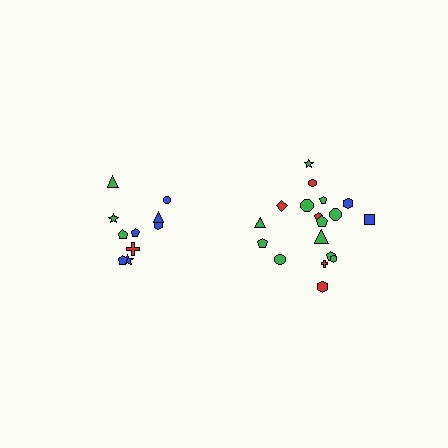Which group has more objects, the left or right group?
The right group.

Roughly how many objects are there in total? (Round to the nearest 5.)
Roughly 30 objects in total.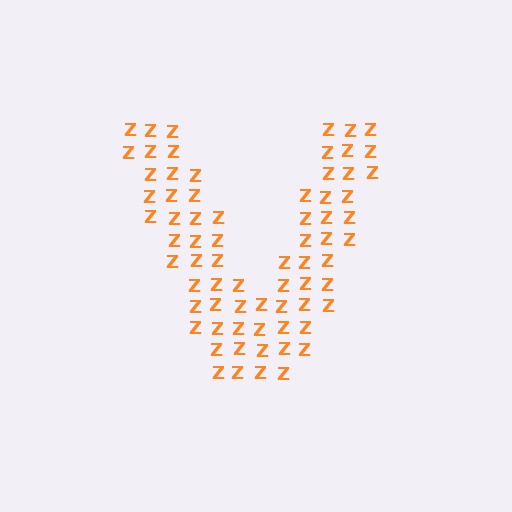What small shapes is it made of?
It is made of small letter Z's.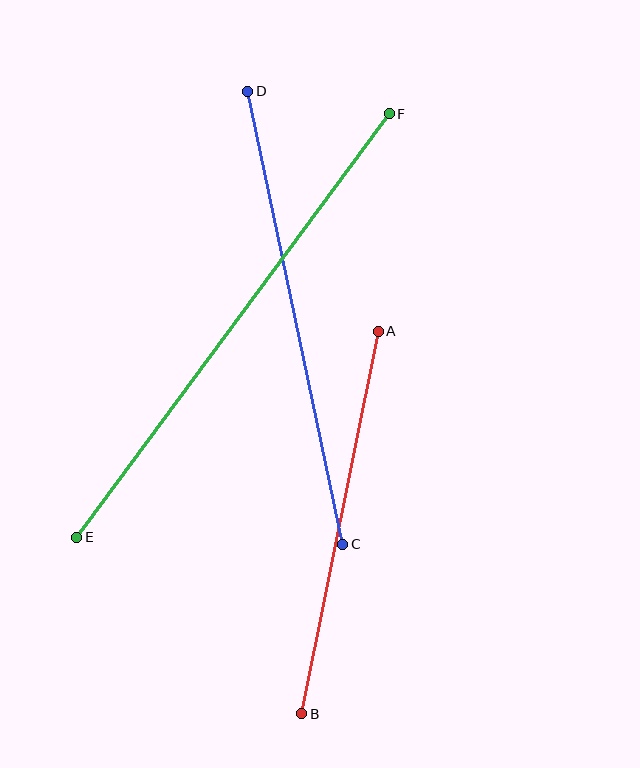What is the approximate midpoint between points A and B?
The midpoint is at approximately (340, 522) pixels.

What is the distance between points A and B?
The distance is approximately 390 pixels.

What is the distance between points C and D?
The distance is approximately 462 pixels.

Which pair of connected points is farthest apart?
Points E and F are farthest apart.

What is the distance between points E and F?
The distance is approximately 526 pixels.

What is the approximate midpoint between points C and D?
The midpoint is at approximately (295, 318) pixels.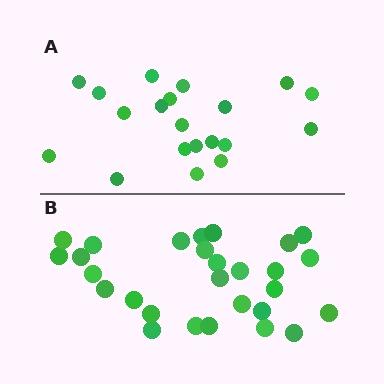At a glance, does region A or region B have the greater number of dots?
Region B (the bottom region) has more dots.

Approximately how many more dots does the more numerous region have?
Region B has roughly 8 or so more dots than region A.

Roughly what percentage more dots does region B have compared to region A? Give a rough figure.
About 40% more.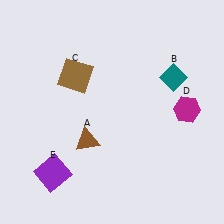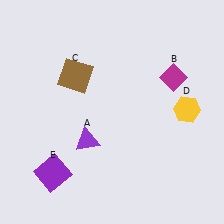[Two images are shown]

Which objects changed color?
A changed from brown to purple. B changed from teal to magenta. D changed from magenta to yellow.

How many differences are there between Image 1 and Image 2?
There are 3 differences between the two images.